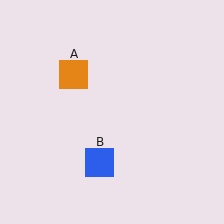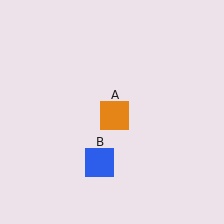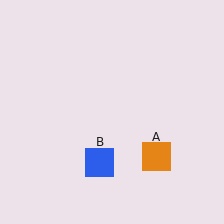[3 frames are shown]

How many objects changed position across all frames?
1 object changed position: orange square (object A).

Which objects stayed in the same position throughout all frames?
Blue square (object B) remained stationary.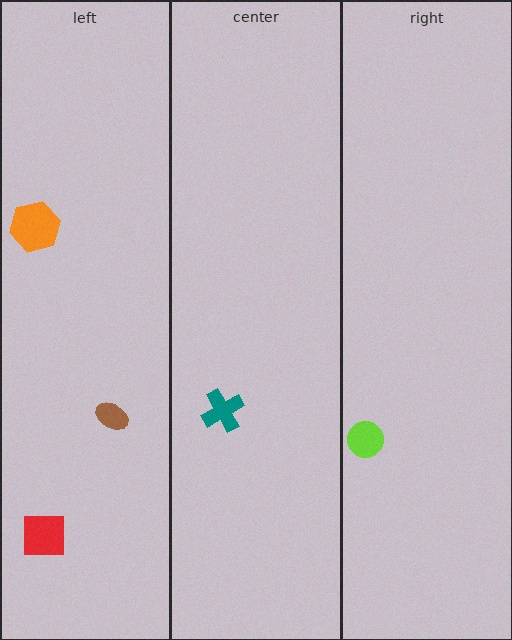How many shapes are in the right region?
1.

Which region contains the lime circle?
The right region.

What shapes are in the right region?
The lime circle.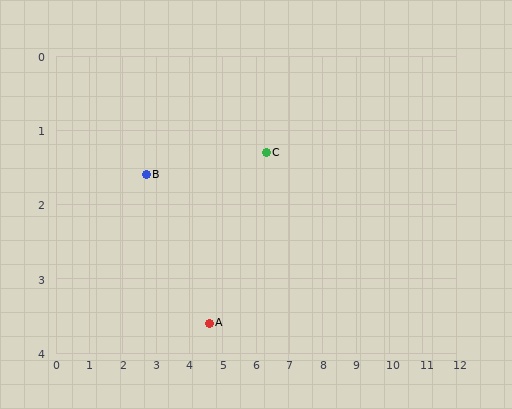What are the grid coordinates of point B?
Point B is at approximately (2.7, 1.6).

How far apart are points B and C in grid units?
Points B and C are about 3.6 grid units apart.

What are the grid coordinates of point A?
Point A is at approximately (4.6, 3.6).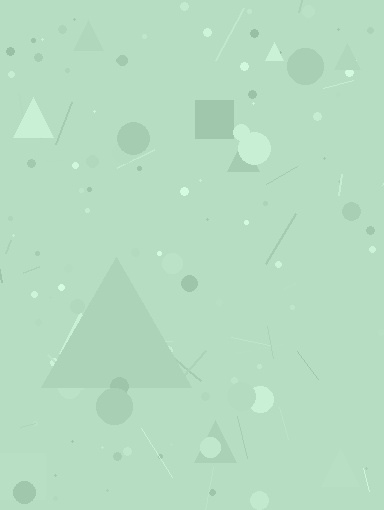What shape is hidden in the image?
A triangle is hidden in the image.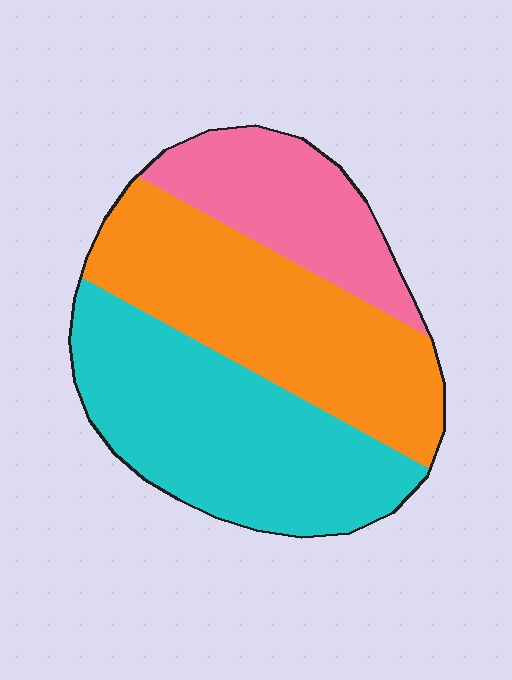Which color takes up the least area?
Pink, at roughly 20%.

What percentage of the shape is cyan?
Cyan takes up about two fifths (2/5) of the shape.